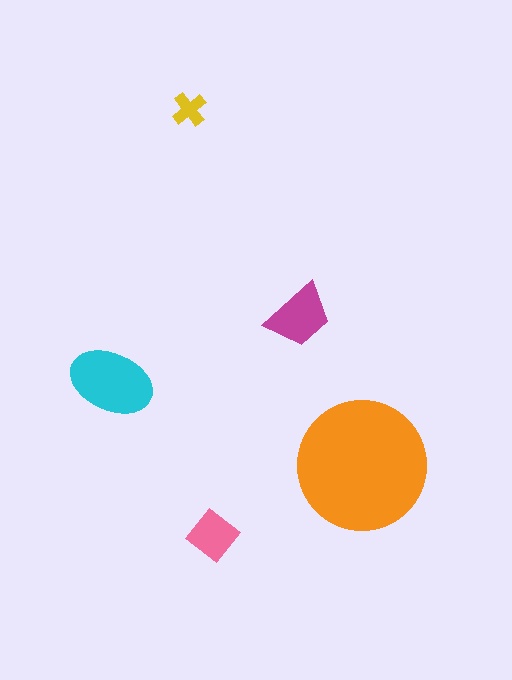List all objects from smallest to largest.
The yellow cross, the pink diamond, the magenta trapezoid, the cyan ellipse, the orange circle.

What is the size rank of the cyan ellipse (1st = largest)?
2nd.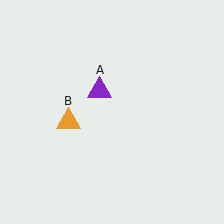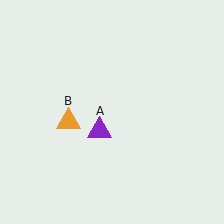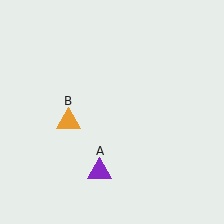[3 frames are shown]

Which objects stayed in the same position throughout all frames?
Orange triangle (object B) remained stationary.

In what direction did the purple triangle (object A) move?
The purple triangle (object A) moved down.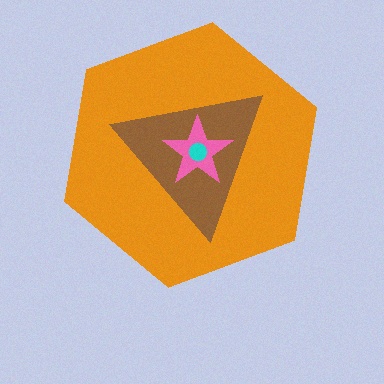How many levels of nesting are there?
4.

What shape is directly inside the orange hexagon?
The brown triangle.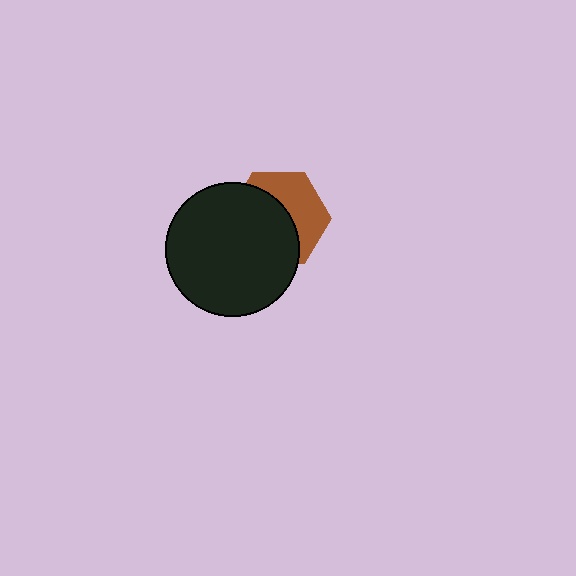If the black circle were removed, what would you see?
You would see the complete brown hexagon.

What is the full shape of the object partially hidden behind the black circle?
The partially hidden object is a brown hexagon.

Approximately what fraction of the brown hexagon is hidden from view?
Roughly 56% of the brown hexagon is hidden behind the black circle.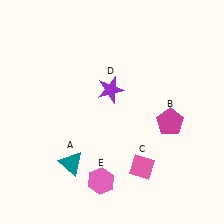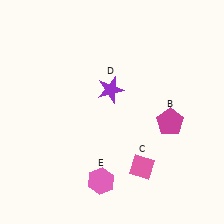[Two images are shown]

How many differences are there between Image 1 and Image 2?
There is 1 difference between the two images.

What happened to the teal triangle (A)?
The teal triangle (A) was removed in Image 2. It was in the bottom-left area of Image 1.